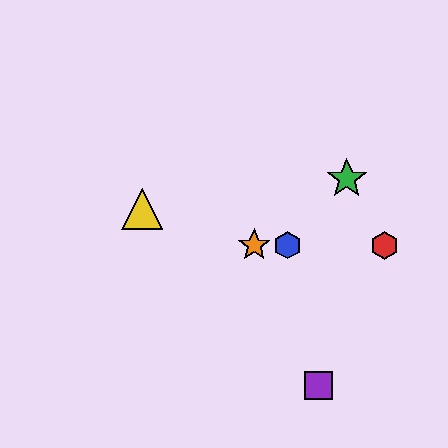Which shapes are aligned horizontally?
The red hexagon, the blue hexagon, the orange star are aligned horizontally.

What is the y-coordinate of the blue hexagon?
The blue hexagon is at y≈245.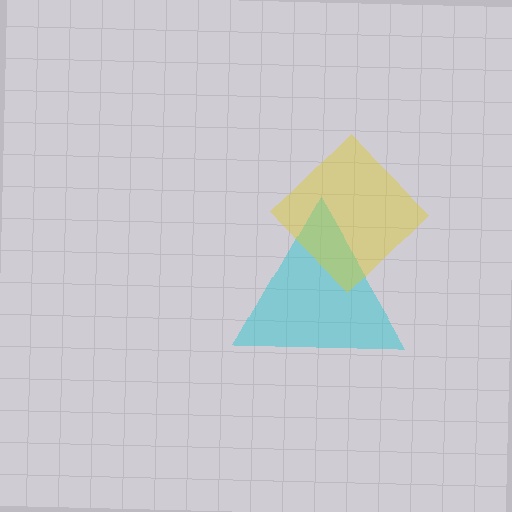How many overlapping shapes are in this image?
There are 2 overlapping shapes in the image.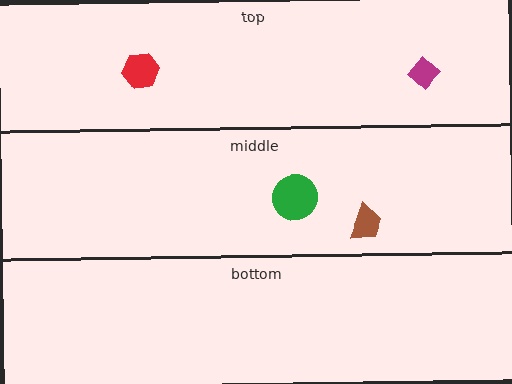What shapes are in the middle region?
The green circle, the brown trapezoid.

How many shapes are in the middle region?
2.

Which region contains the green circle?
The middle region.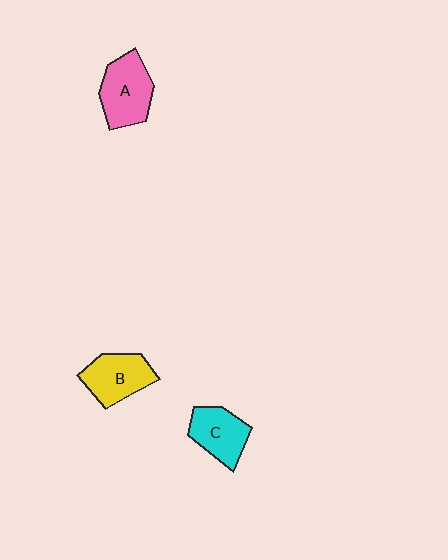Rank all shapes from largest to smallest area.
From largest to smallest: A (pink), B (yellow), C (cyan).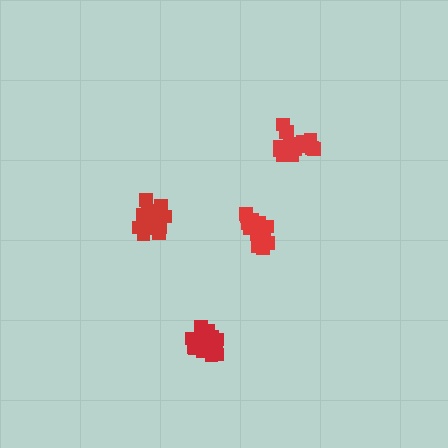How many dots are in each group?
Group 1: 17 dots, Group 2: 16 dots, Group 3: 15 dots, Group 4: 17 dots (65 total).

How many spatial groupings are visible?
There are 4 spatial groupings.